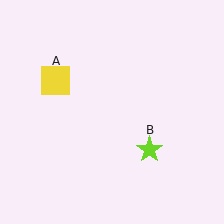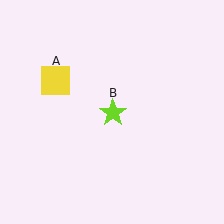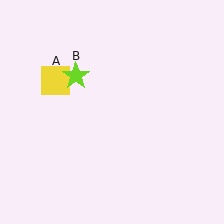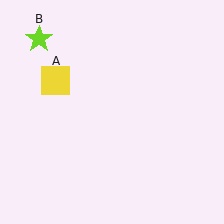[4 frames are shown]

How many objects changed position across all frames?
1 object changed position: lime star (object B).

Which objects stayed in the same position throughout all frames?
Yellow square (object A) remained stationary.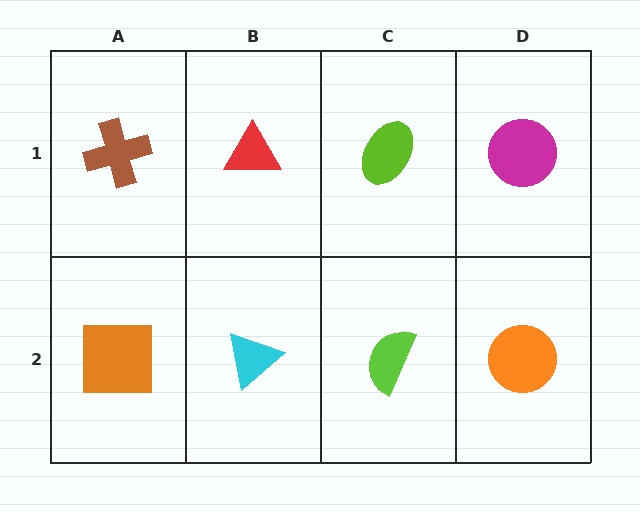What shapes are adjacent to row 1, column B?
A cyan triangle (row 2, column B), a brown cross (row 1, column A), a lime ellipse (row 1, column C).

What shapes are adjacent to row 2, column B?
A red triangle (row 1, column B), an orange square (row 2, column A), a lime semicircle (row 2, column C).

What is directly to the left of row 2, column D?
A lime semicircle.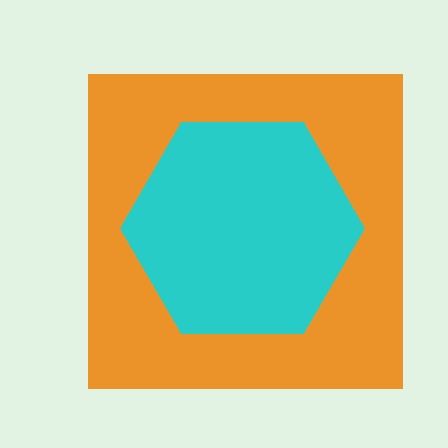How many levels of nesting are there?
2.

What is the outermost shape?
The orange square.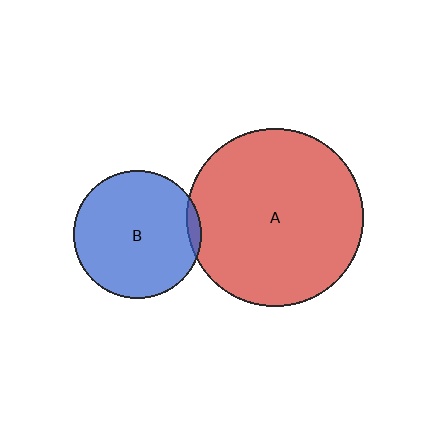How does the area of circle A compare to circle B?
Approximately 1.9 times.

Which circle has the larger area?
Circle A (red).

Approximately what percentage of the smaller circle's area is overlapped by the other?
Approximately 5%.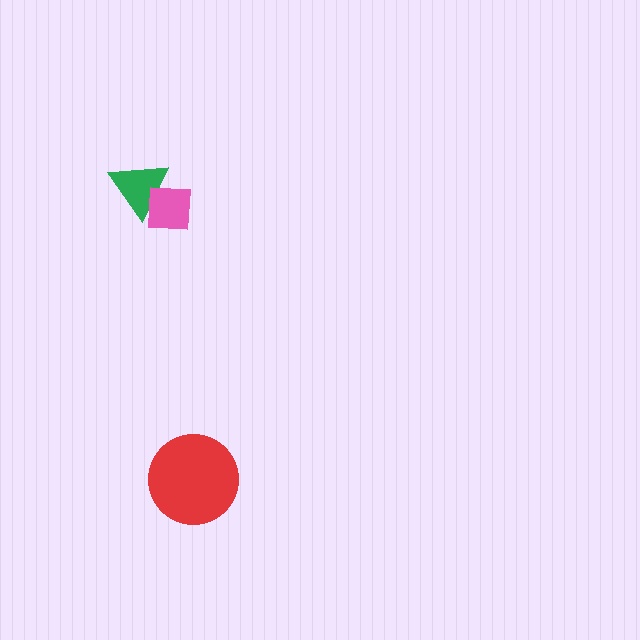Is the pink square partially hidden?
No, no other shape covers it.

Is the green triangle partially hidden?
Yes, it is partially covered by another shape.